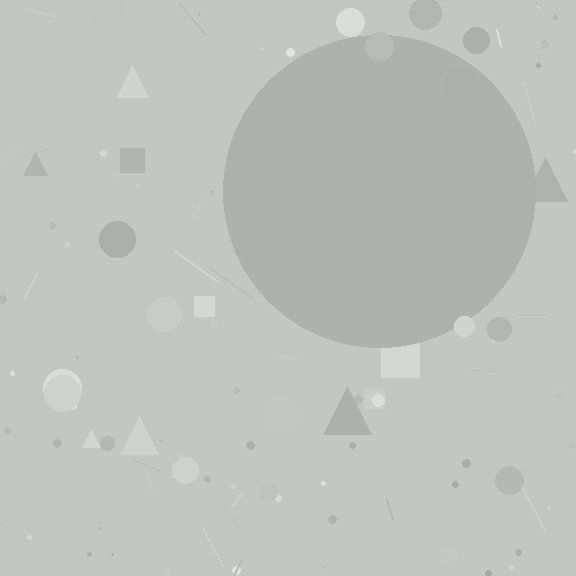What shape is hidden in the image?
A circle is hidden in the image.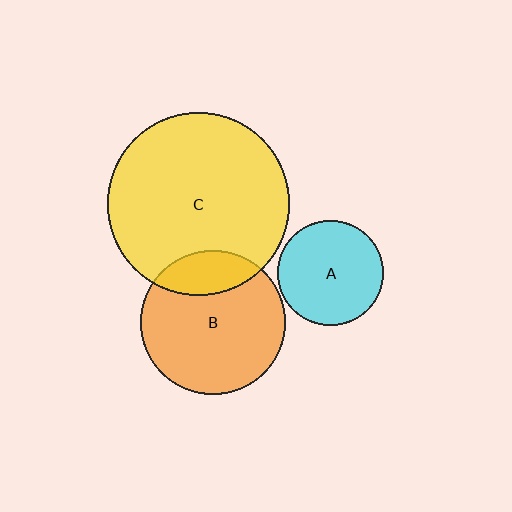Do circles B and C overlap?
Yes.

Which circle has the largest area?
Circle C (yellow).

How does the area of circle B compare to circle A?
Approximately 1.9 times.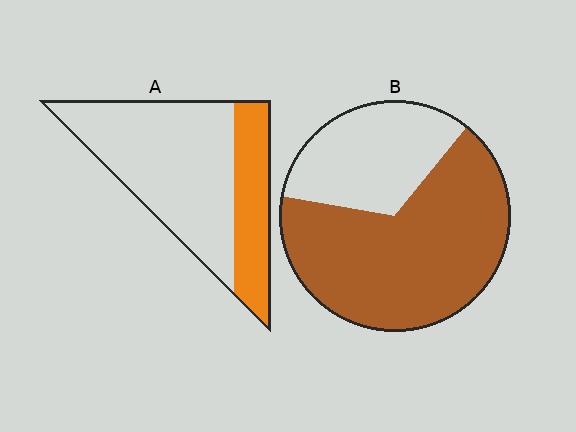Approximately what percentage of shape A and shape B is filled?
A is approximately 30% and B is approximately 65%.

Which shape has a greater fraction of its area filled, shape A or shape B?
Shape B.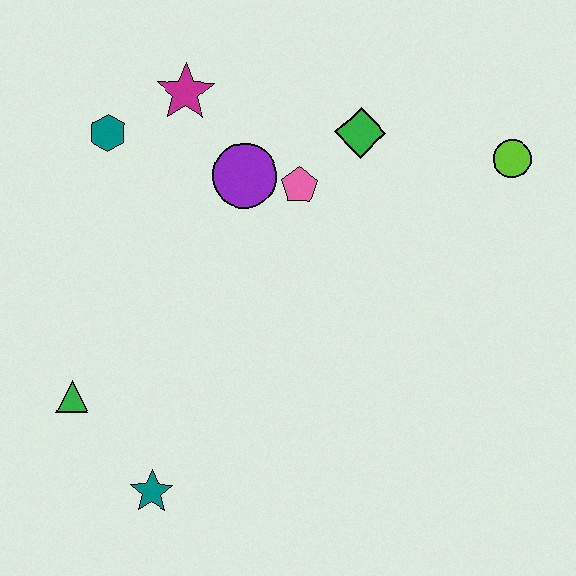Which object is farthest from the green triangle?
The lime circle is farthest from the green triangle.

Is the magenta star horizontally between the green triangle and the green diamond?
Yes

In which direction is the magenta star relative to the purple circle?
The magenta star is above the purple circle.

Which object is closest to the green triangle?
The teal star is closest to the green triangle.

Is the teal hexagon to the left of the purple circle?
Yes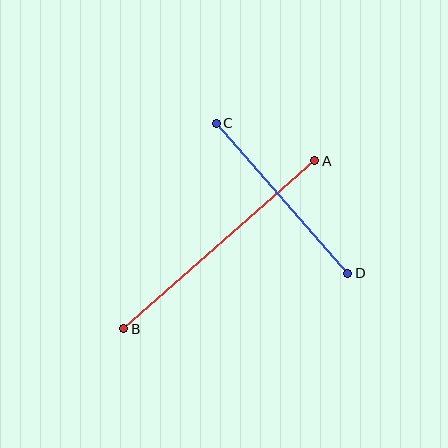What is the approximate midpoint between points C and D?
The midpoint is at approximately (282, 198) pixels.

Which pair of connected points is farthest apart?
Points A and B are farthest apart.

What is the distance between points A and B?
The distance is approximately 254 pixels.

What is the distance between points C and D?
The distance is approximately 199 pixels.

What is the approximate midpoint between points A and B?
The midpoint is at approximately (219, 245) pixels.